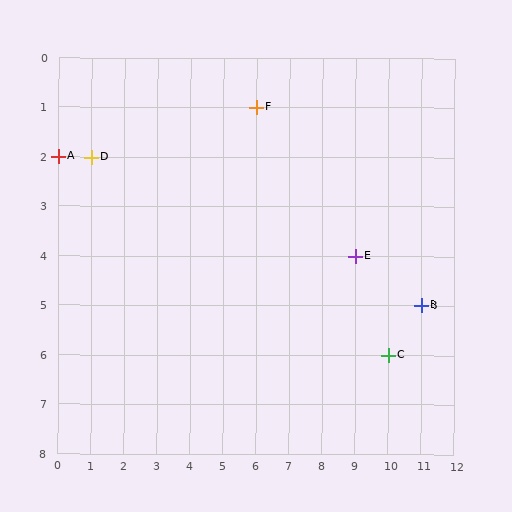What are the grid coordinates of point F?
Point F is at grid coordinates (6, 1).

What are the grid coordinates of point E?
Point E is at grid coordinates (9, 4).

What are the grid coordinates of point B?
Point B is at grid coordinates (11, 5).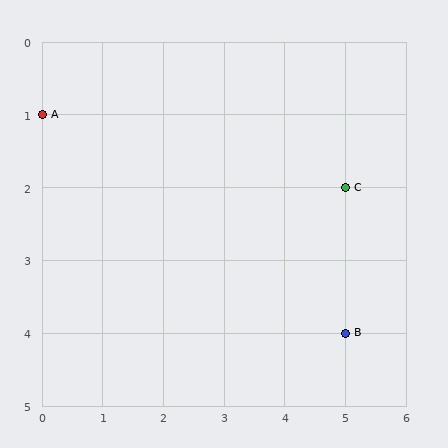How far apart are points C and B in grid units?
Points C and B are 2 rows apart.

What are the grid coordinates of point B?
Point B is at grid coordinates (5, 4).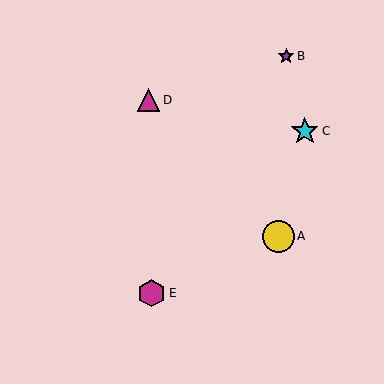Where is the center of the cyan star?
The center of the cyan star is at (305, 131).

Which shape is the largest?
The yellow circle (labeled A) is the largest.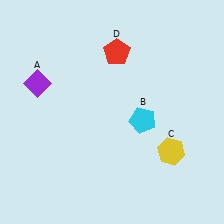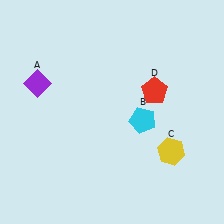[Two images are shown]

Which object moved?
The red pentagon (D) moved down.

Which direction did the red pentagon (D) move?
The red pentagon (D) moved down.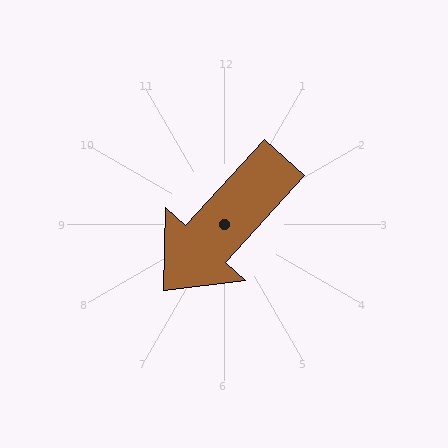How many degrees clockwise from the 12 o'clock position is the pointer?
Approximately 222 degrees.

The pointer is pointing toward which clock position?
Roughly 7 o'clock.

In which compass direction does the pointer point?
Southwest.